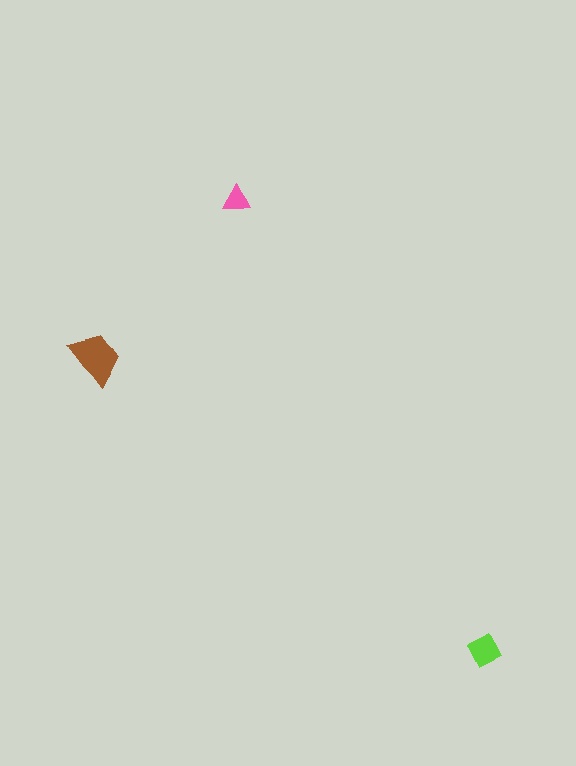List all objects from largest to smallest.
The brown trapezoid, the lime square, the pink triangle.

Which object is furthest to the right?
The lime square is rightmost.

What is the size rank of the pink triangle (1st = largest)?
3rd.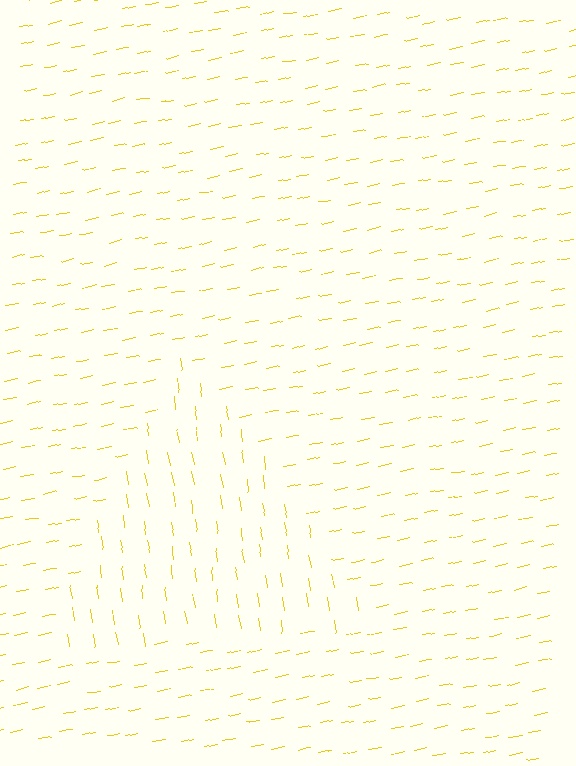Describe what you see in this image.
The image is filled with small yellow line segments. A triangle region in the image has lines oriented differently from the surrounding lines, creating a visible texture boundary.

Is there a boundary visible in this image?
Yes, there is a texture boundary formed by a change in line orientation.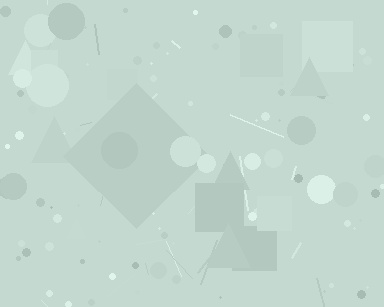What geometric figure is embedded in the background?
A diamond is embedded in the background.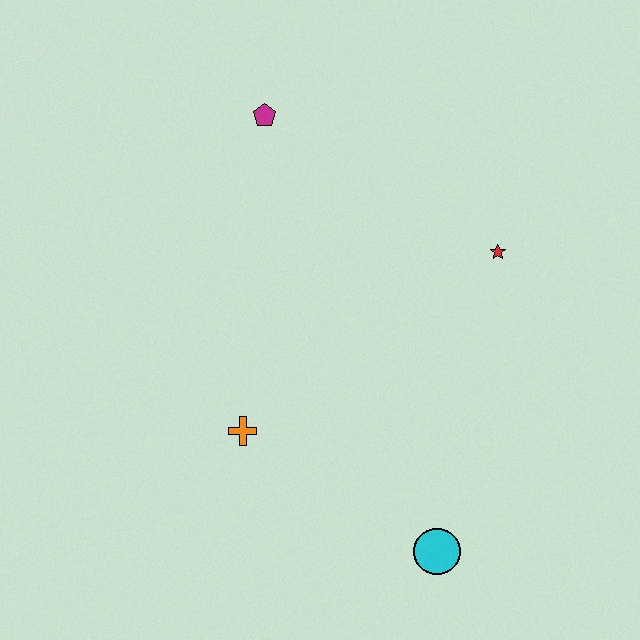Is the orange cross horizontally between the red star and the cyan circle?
No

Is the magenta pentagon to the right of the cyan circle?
No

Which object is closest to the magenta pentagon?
The red star is closest to the magenta pentagon.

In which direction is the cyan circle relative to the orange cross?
The cyan circle is to the right of the orange cross.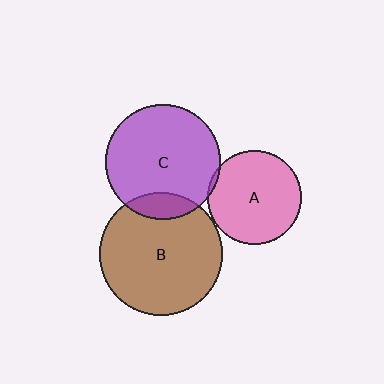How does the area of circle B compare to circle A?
Approximately 1.7 times.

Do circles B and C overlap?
Yes.